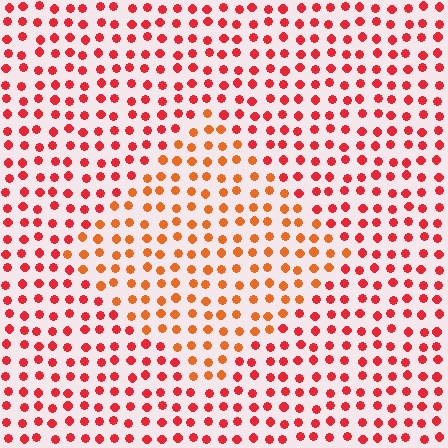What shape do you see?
I see a diamond.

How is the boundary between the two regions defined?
The boundary is defined purely by a slight shift in hue (about 27 degrees). Spacing, size, and orientation are identical on both sides.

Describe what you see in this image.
The image is filled with small red elements in a uniform arrangement. A diamond-shaped region is visible where the elements are tinted to a slightly different hue, forming a subtle color boundary.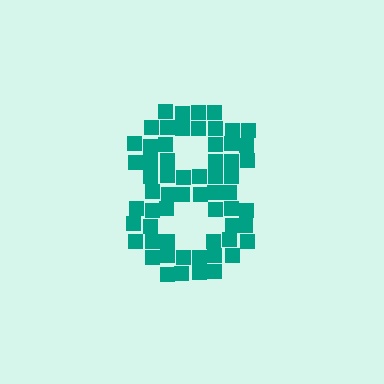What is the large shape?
The large shape is the digit 8.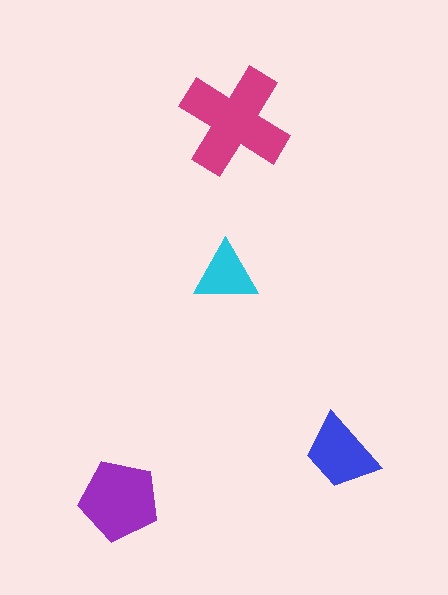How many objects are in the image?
There are 4 objects in the image.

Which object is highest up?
The magenta cross is topmost.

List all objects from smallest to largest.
The cyan triangle, the blue trapezoid, the purple pentagon, the magenta cross.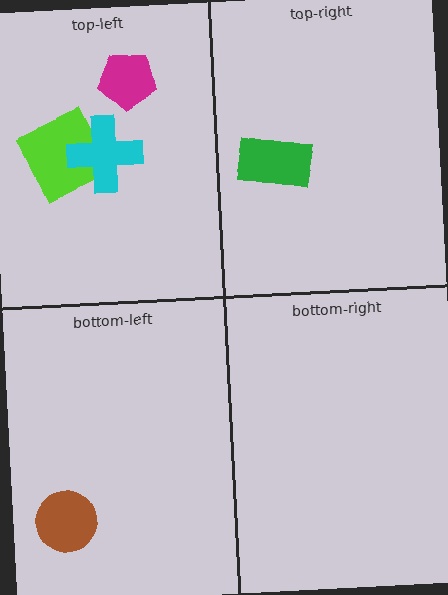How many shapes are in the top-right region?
1.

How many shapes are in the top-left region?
3.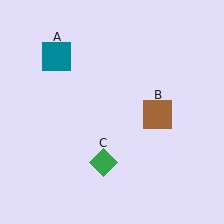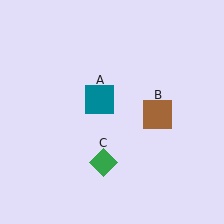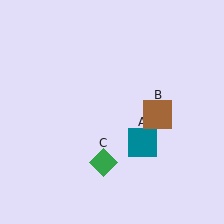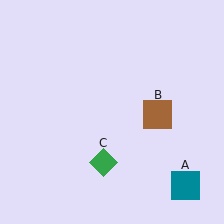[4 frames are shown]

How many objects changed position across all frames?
1 object changed position: teal square (object A).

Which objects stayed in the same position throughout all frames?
Brown square (object B) and green diamond (object C) remained stationary.